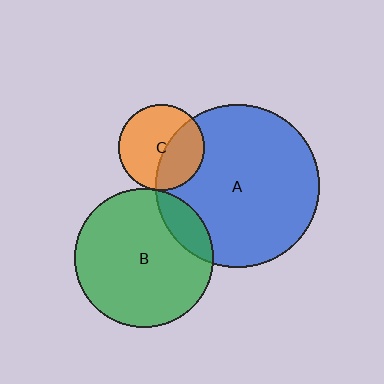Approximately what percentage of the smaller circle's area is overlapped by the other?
Approximately 15%.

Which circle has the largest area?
Circle A (blue).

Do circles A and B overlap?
Yes.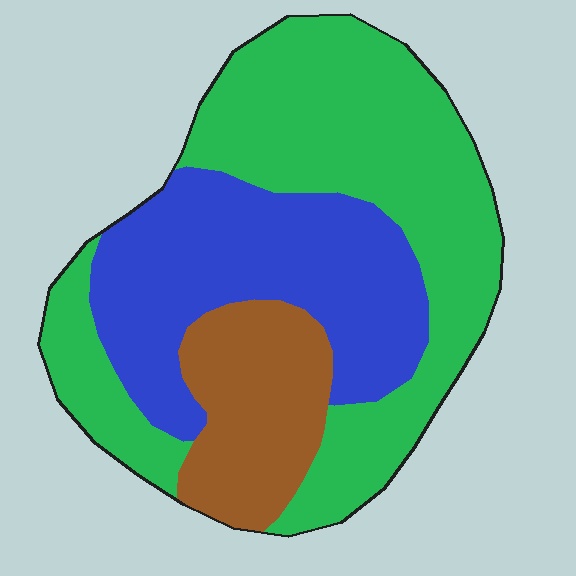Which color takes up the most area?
Green, at roughly 50%.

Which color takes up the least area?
Brown, at roughly 15%.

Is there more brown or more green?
Green.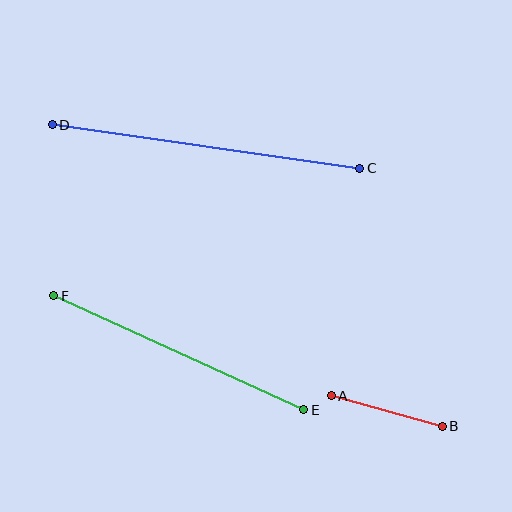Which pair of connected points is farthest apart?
Points C and D are farthest apart.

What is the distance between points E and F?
The distance is approximately 275 pixels.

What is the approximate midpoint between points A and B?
The midpoint is at approximately (387, 411) pixels.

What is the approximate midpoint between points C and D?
The midpoint is at approximately (206, 147) pixels.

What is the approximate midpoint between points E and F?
The midpoint is at approximately (179, 353) pixels.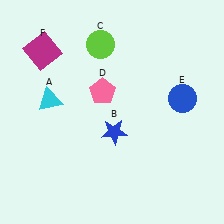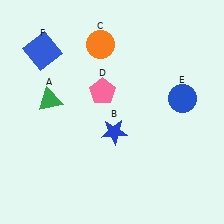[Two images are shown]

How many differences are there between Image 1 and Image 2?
There are 3 differences between the two images.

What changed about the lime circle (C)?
In Image 1, C is lime. In Image 2, it changed to orange.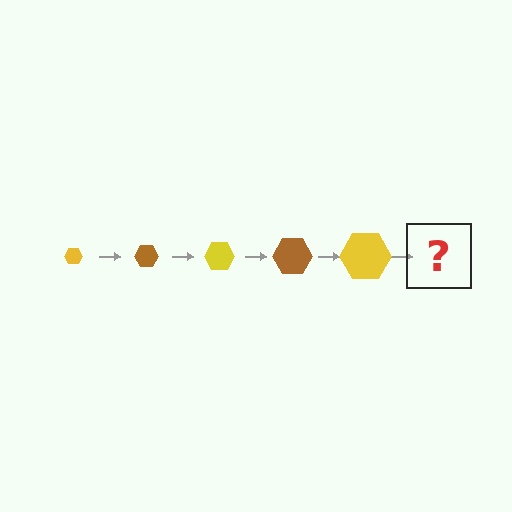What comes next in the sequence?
The next element should be a brown hexagon, larger than the previous one.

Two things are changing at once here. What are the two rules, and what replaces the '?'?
The two rules are that the hexagon grows larger each step and the color cycles through yellow and brown. The '?' should be a brown hexagon, larger than the previous one.